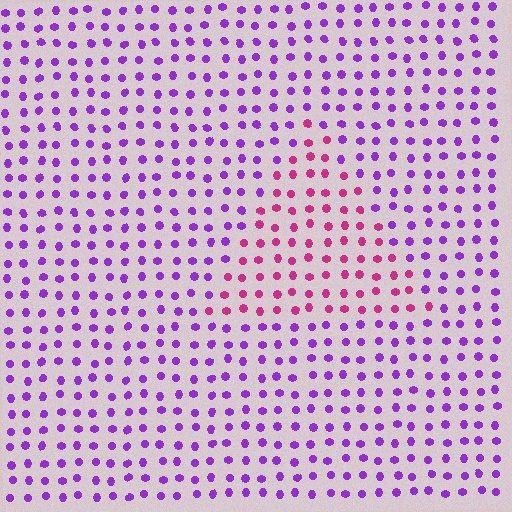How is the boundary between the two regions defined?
The boundary is defined purely by a slight shift in hue (about 46 degrees). Spacing, size, and orientation are identical on both sides.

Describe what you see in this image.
The image is filled with small purple elements in a uniform arrangement. A triangle-shaped region is visible where the elements are tinted to a slightly different hue, forming a subtle color boundary.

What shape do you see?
I see a triangle.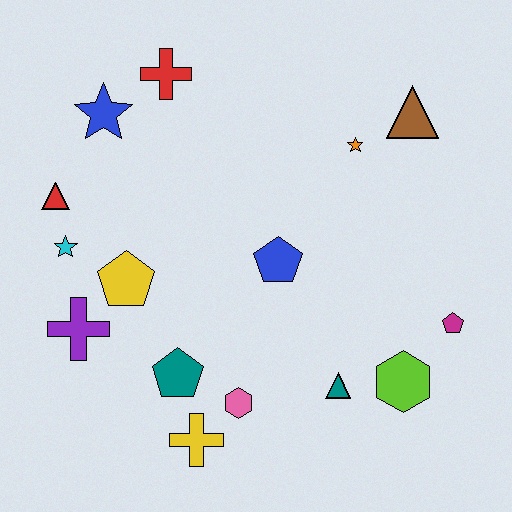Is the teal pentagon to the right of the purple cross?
Yes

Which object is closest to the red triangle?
The cyan star is closest to the red triangle.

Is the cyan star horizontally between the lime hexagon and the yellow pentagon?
No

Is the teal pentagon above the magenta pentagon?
No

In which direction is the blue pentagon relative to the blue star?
The blue pentagon is to the right of the blue star.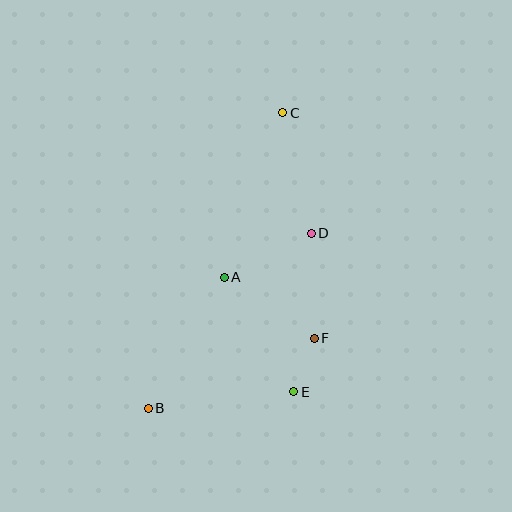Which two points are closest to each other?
Points E and F are closest to each other.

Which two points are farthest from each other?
Points B and C are farthest from each other.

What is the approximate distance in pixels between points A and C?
The distance between A and C is approximately 175 pixels.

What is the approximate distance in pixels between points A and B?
The distance between A and B is approximately 151 pixels.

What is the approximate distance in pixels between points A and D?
The distance between A and D is approximately 98 pixels.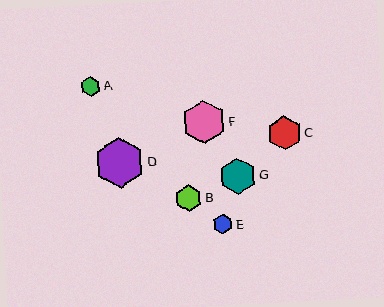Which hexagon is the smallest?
Hexagon E is the smallest with a size of approximately 20 pixels.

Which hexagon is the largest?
Hexagon D is the largest with a size of approximately 50 pixels.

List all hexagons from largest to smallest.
From largest to smallest: D, F, G, C, B, A, E.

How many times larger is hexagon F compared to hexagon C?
Hexagon F is approximately 1.3 times the size of hexagon C.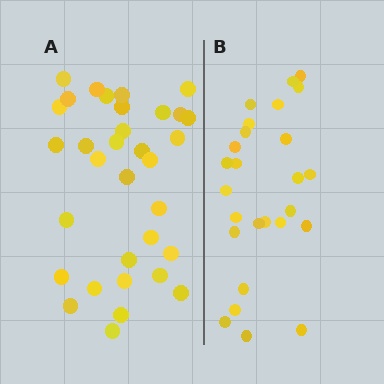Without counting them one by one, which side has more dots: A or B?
Region A (the left region) has more dots.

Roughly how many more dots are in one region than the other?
Region A has roughly 8 or so more dots than region B.